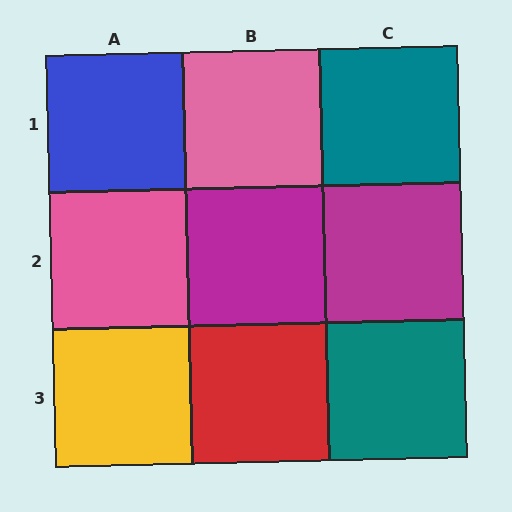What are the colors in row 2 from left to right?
Pink, magenta, magenta.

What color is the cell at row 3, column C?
Teal.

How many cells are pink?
2 cells are pink.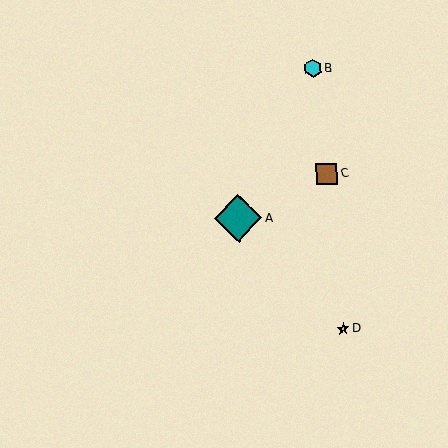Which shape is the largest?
The teal diamond (labeled A) is the largest.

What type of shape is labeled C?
Shape C is a brown square.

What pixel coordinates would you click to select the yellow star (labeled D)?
Click at (343, 329) to select the yellow star D.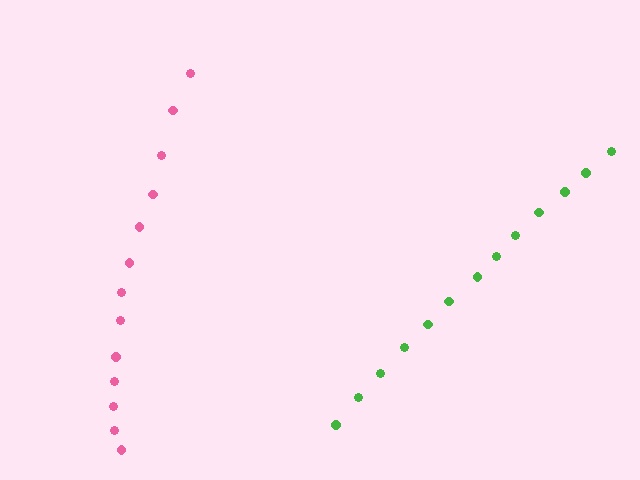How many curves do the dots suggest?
There are 2 distinct paths.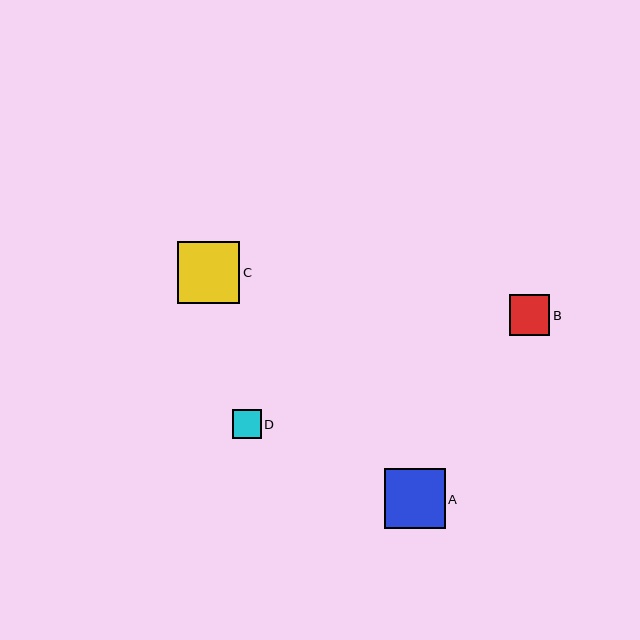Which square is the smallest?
Square D is the smallest with a size of approximately 29 pixels.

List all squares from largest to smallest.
From largest to smallest: C, A, B, D.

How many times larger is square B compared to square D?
Square B is approximately 1.4 times the size of square D.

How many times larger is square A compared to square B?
Square A is approximately 1.5 times the size of square B.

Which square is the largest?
Square C is the largest with a size of approximately 62 pixels.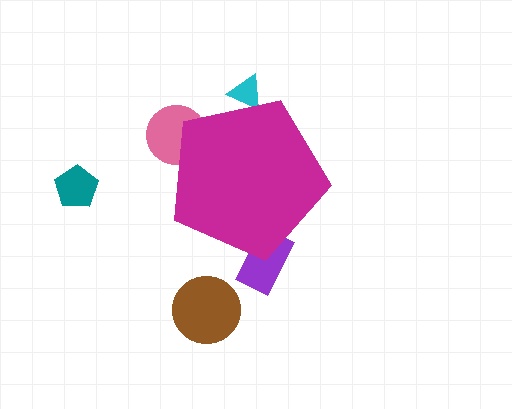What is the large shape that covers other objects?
A magenta pentagon.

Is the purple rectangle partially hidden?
Yes, the purple rectangle is partially hidden behind the magenta pentagon.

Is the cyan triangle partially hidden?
Yes, the cyan triangle is partially hidden behind the magenta pentagon.